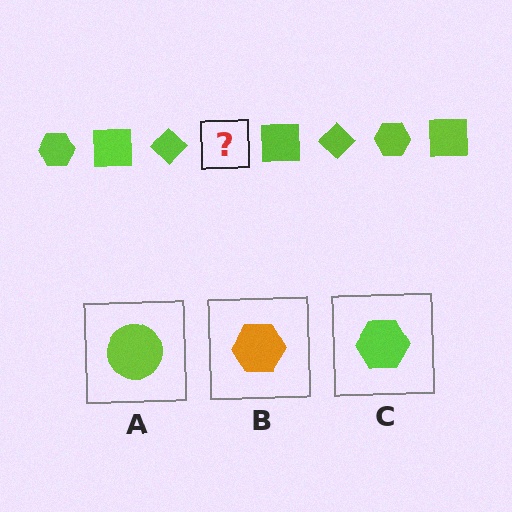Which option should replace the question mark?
Option C.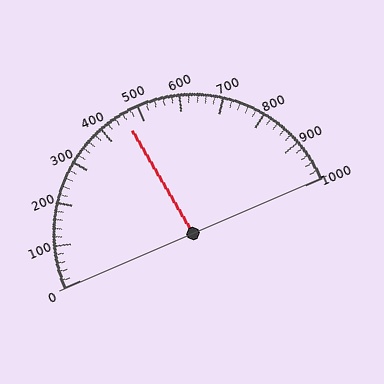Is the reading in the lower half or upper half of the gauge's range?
The reading is in the lower half of the range (0 to 1000).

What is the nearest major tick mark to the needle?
The nearest major tick mark is 500.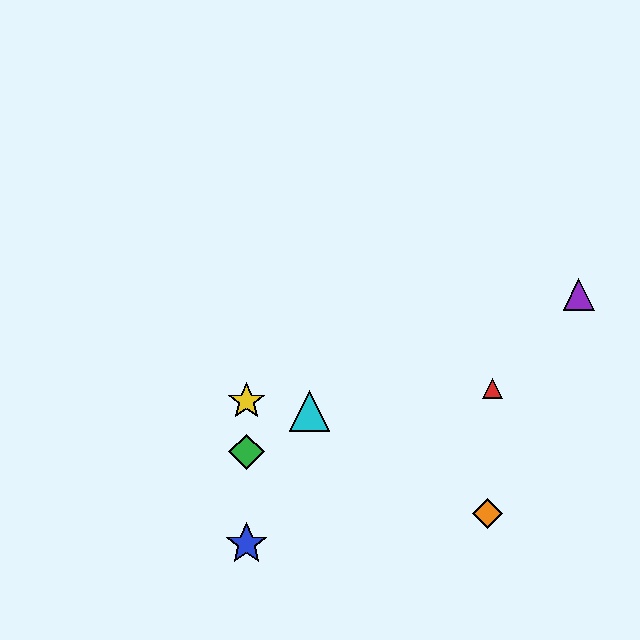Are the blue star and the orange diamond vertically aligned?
No, the blue star is at x≈246 and the orange diamond is at x≈488.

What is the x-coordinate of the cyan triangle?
The cyan triangle is at x≈309.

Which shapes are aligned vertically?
The blue star, the green diamond, the yellow star are aligned vertically.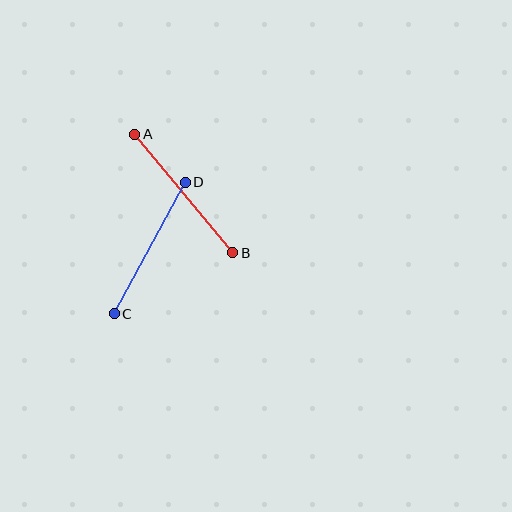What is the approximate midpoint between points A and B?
The midpoint is at approximately (184, 194) pixels.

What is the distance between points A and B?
The distance is approximately 154 pixels.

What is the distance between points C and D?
The distance is approximately 150 pixels.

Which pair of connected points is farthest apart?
Points A and B are farthest apart.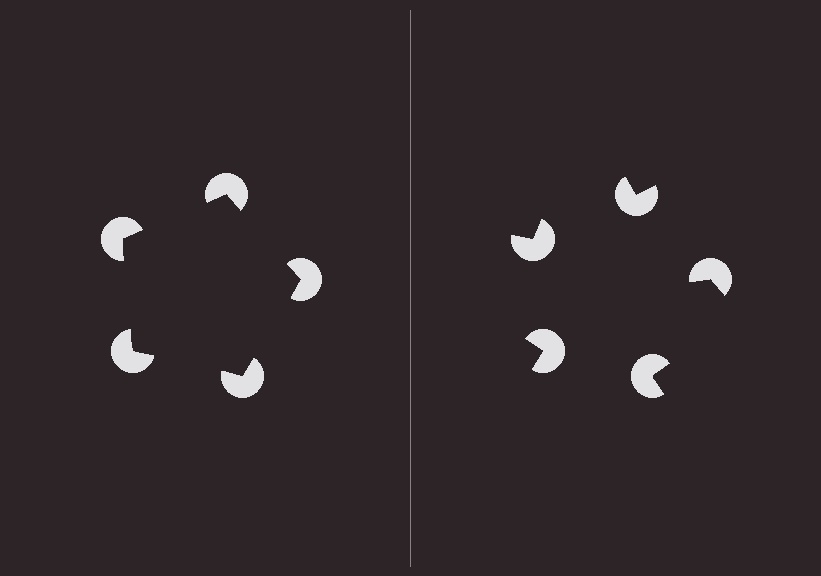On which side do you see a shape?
An illusory pentagon appears on the left side. On the right side the wedge cuts are rotated, so no coherent shape forms.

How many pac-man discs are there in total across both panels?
10 — 5 on each side.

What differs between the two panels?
The pac-man discs are positioned identically on both sides; only the wedge orientations differ. On the left they align to a pentagon; on the right they are misaligned.